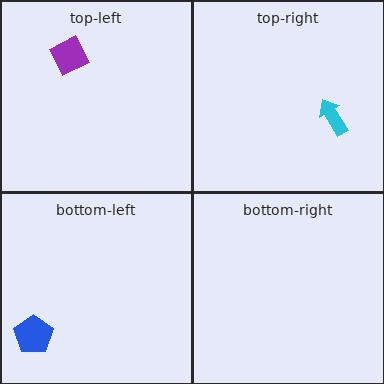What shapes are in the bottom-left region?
The blue pentagon.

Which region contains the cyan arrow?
The top-right region.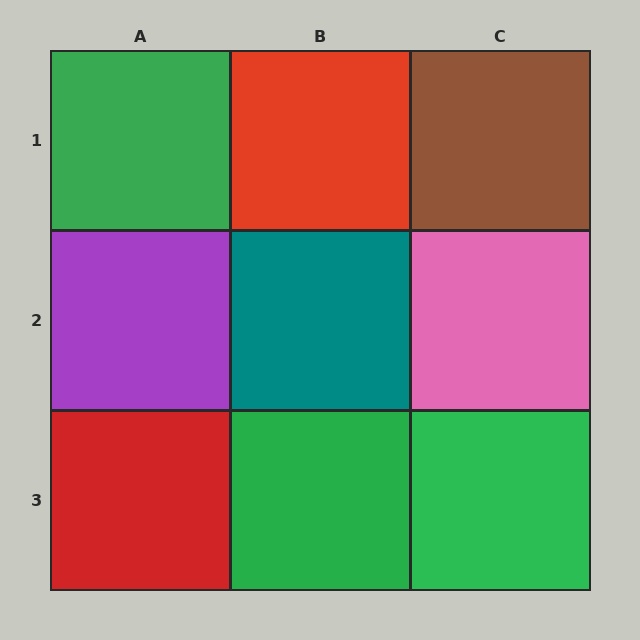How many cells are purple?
1 cell is purple.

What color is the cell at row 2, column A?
Purple.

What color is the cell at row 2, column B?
Teal.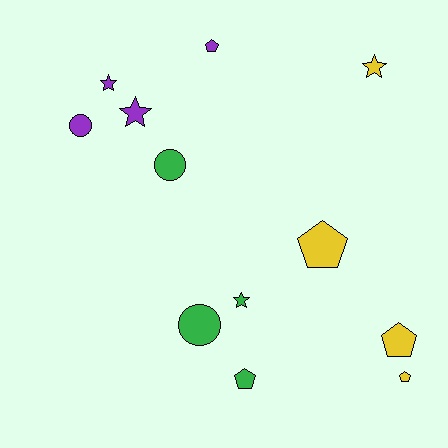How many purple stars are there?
There are 2 purple stars.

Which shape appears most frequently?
Pentagon, with 5 objects.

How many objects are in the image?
There are 12 objects.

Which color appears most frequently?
Green, with 4 objects.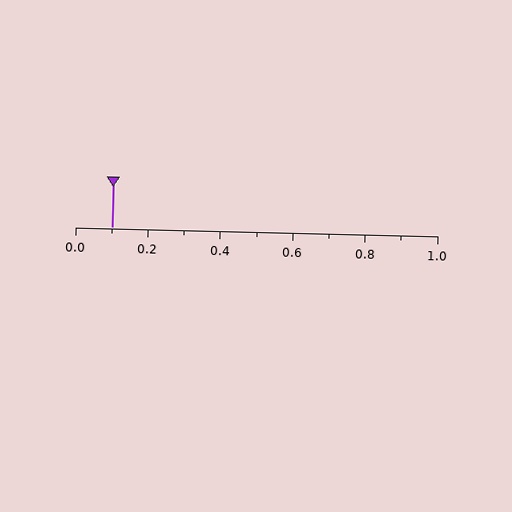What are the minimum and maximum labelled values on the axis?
The axis runs from 0.0 to 1.0.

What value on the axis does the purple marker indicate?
The marker indicates approximately 0.1.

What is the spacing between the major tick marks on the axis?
The major ticks are spaced 0.2 apart.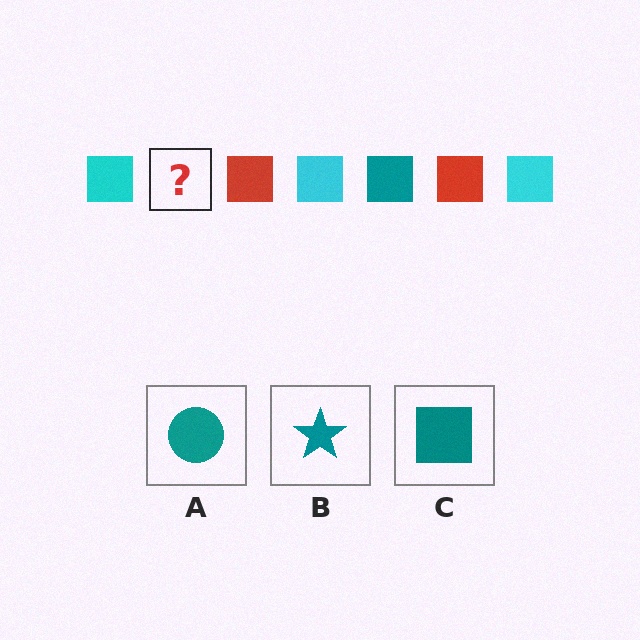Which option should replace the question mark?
Option C.